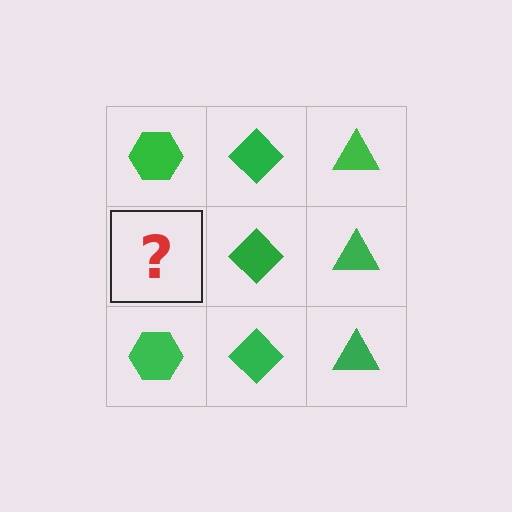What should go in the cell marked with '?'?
The missing cell should contain a green hexagon.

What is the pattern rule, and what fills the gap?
The rule is that each column has a consistent shape. The gap should be filled with a green hexagon.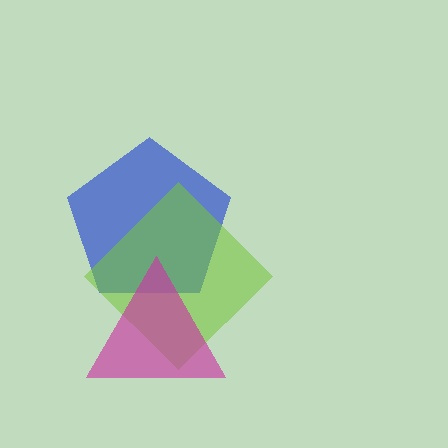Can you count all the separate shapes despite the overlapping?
Yes, there are 3 separate shapes.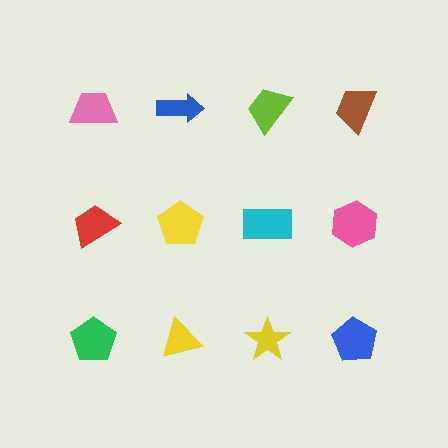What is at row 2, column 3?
A cyan rectangle.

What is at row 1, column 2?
A blue arrow.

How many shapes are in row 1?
4 shapes.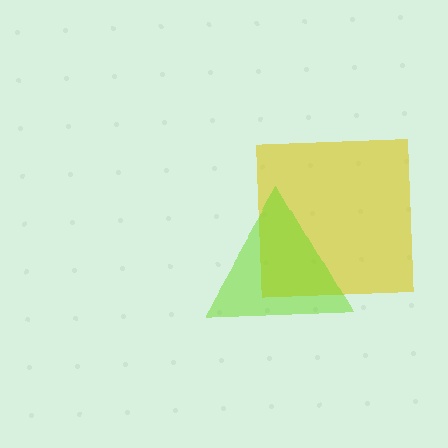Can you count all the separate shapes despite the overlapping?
Yes, there are 2 separate shapes.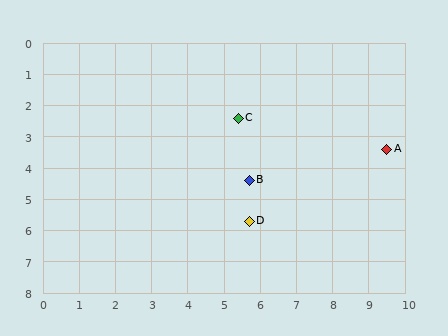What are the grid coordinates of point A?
Point A is at approximately (9.5, 3.4).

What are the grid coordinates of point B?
Point B is at approximately (5.7, 4.4).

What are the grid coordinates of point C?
Point C is at approximately (5.4, 2.4).